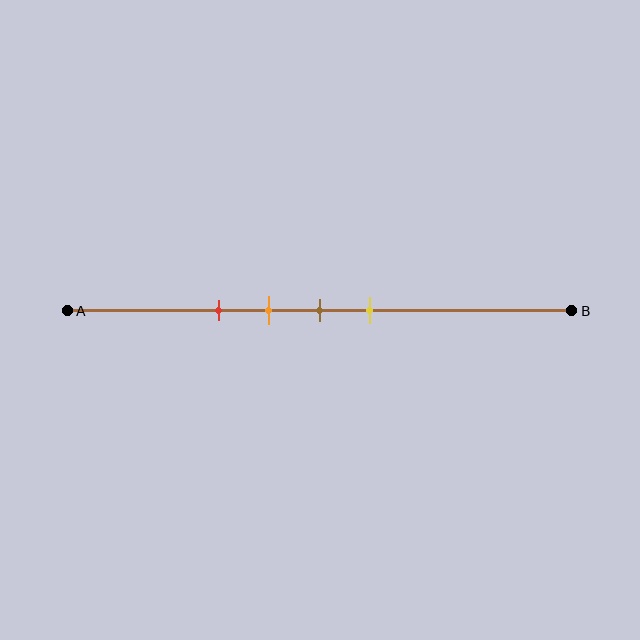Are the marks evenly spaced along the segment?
Yes, the marks are approximately evenly spaced.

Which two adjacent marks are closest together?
The orange and brown marks are the closest adjacent pair.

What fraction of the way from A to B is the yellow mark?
The yellow mark is approximately 60% (0.6) of the way from A to B.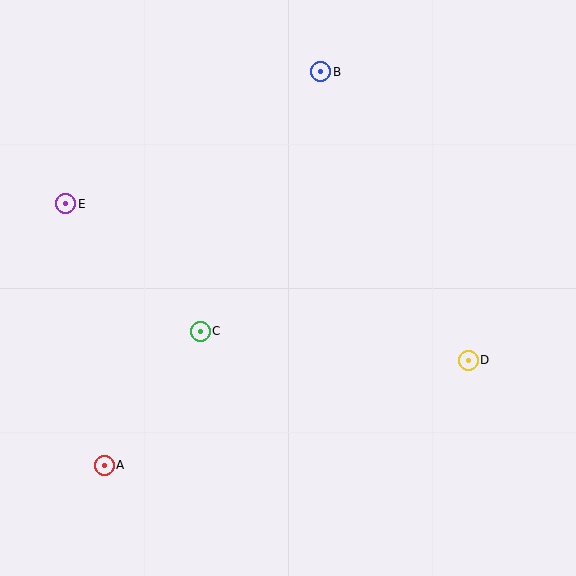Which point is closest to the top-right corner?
Point B is closest to the top-right corner.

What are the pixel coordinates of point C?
Point C is at (200, 331).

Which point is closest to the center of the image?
Point C at (200, 331) is closest to the center.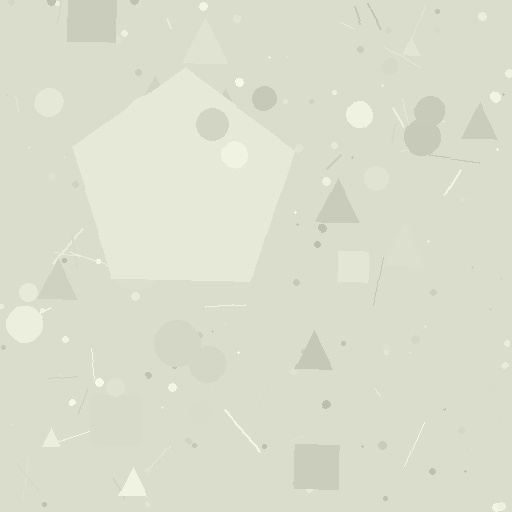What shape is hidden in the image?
A pentagon is hidden in the image.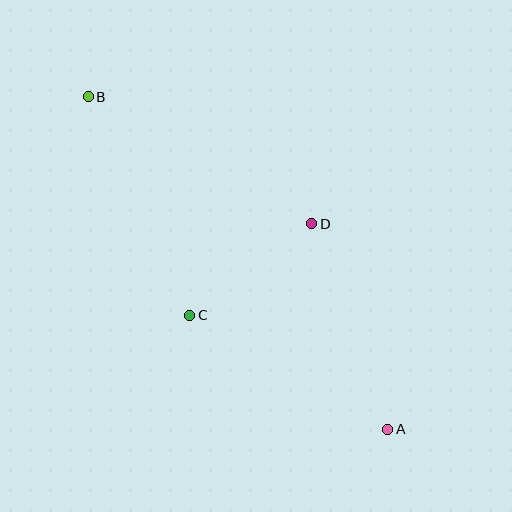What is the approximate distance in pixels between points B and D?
The distance between B and D is approximately 257 pixels.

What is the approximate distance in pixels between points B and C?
The distance between B and C is approximately 241 pixels.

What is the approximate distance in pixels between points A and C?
The distance between A and C is approximately 228 pixels.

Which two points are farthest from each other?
Points A and B are farthest from each other.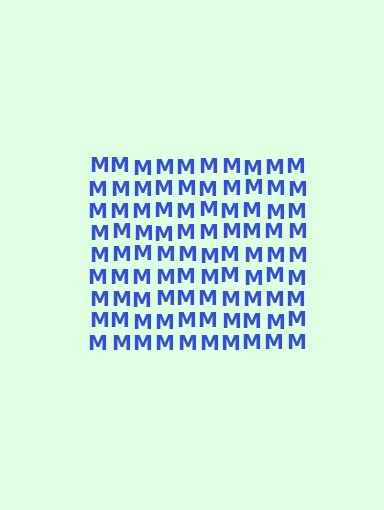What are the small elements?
The small elements are letter M's.